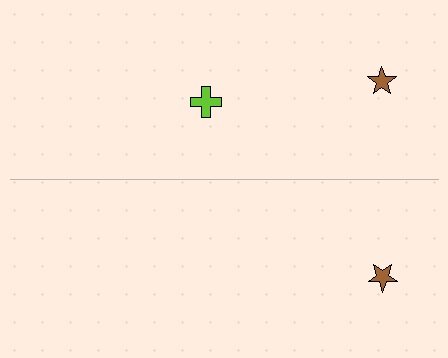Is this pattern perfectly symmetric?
No, the pattern is not perfectly symmetric. A lime cross is missing from the bottom side.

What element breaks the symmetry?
A lime cross is missing from the bottom side.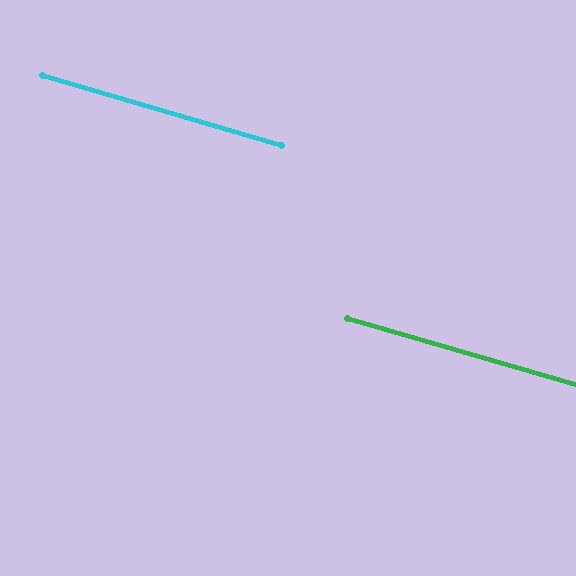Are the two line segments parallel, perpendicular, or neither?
Parallel — their directions differ by only 0.1°.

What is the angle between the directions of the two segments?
Approximately 0 degrees.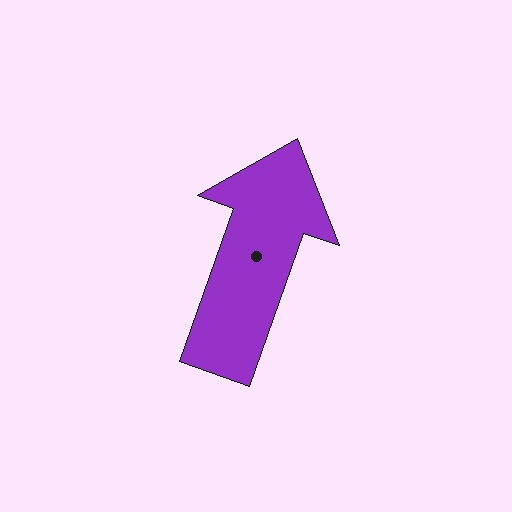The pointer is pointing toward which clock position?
Roughly 1 o'clock.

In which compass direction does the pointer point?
North.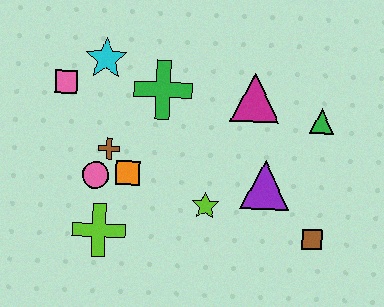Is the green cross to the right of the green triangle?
No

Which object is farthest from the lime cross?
The green triangle is farthest from the lime cross.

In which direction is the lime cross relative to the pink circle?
The lime cross is below the pink circle.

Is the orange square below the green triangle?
Yes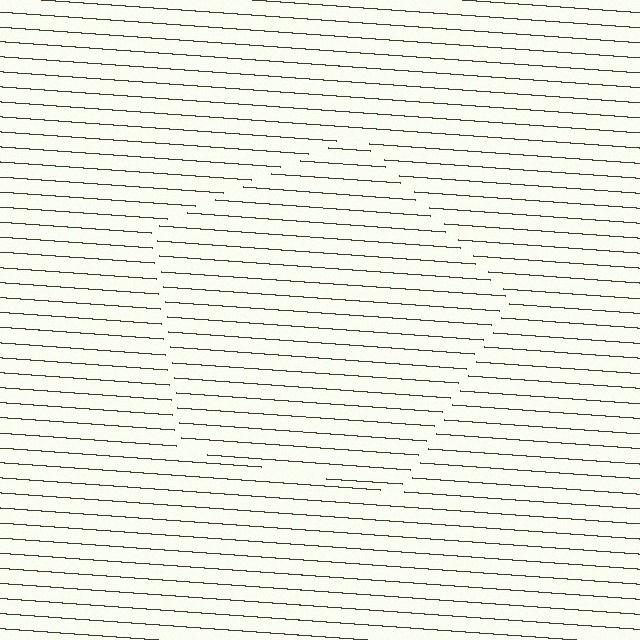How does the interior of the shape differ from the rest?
The interior of the shape contains the same grating, shifted by half a period — the contour is defined by the phase discontinuity where line-ends from the inner and outer gratings abut.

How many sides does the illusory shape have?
5 sides — the line-ends trace a pentagon.